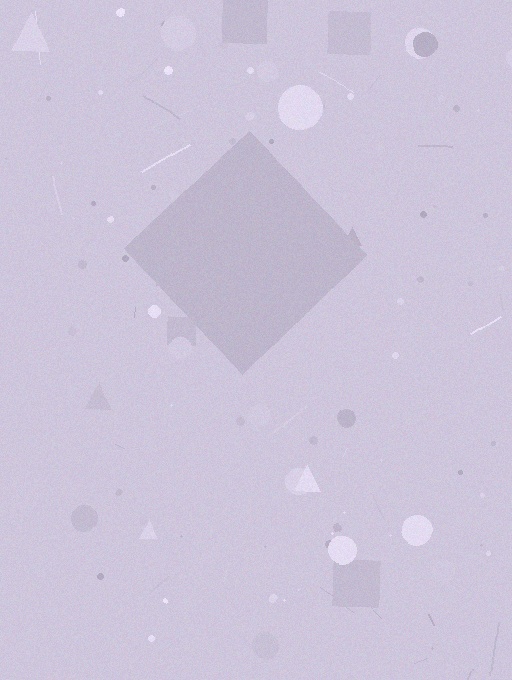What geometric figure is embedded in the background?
A diamond is embedded in the background.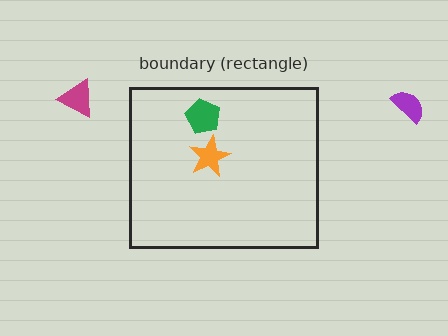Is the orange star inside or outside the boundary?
Inside.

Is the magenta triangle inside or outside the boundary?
Outside.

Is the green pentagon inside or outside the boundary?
Inside.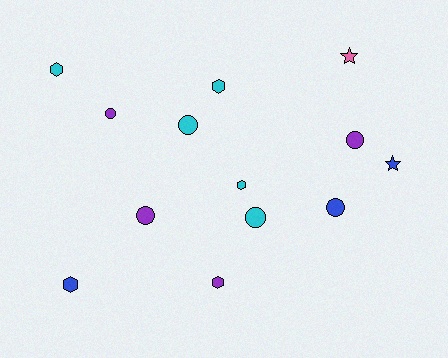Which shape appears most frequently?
Circle, with 6 objects.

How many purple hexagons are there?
There is 1 purple hexagon.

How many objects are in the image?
There are 13 objects.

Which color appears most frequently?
Cyan, with 5 objects.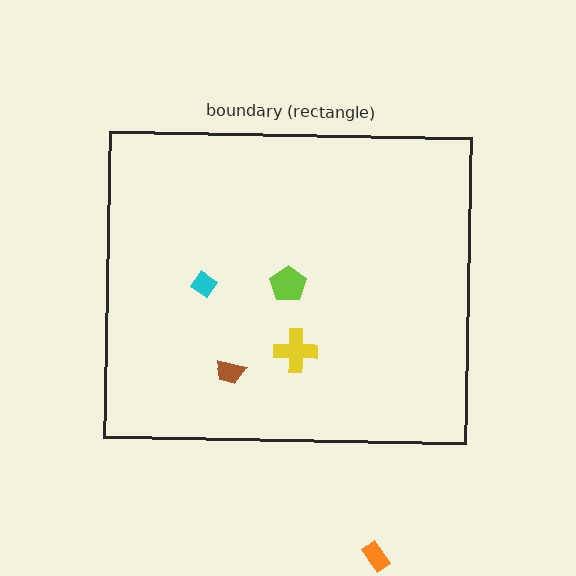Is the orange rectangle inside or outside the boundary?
Outside.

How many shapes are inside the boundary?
4 inside, 1 outside.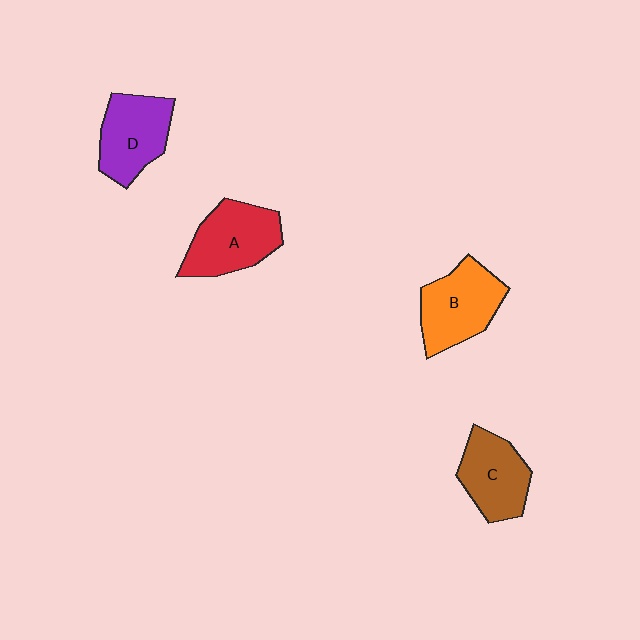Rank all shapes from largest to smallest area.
From largest to smallest: A (red), B (orange), D (purple), C (brown).